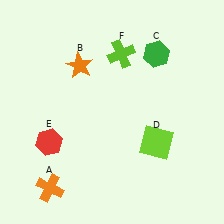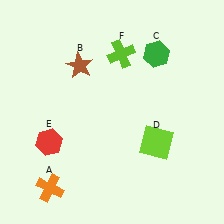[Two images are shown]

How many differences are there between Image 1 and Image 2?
There is 1 difference between the two images.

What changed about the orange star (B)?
In Image 1, B is orange. In Image 2, it changed to brown.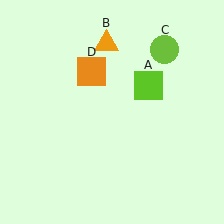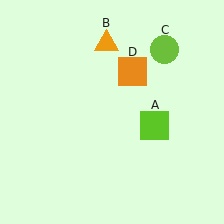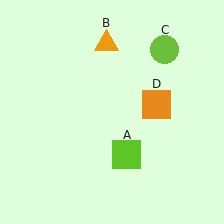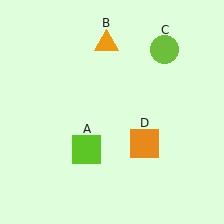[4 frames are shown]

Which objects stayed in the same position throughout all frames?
Orange triangle (object B) and lime circle (object C) remained stationary.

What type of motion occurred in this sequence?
The lime square (object A), orange square (object D) rotated clockwise around the center of the scene.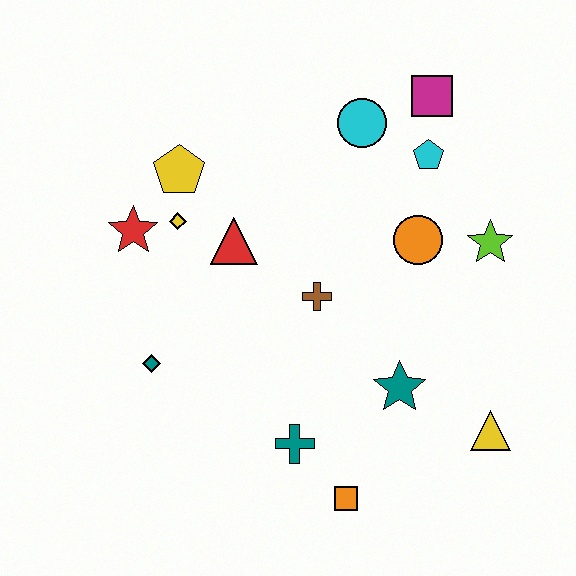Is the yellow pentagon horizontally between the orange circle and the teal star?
No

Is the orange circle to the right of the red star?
Yes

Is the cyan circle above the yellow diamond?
Yes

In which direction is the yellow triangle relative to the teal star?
The yellow triangle is to the right of the teal star.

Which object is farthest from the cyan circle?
The orange square is farthest from the cyan circle.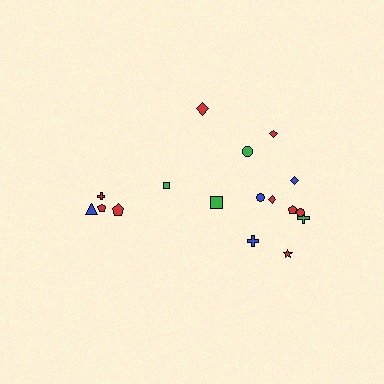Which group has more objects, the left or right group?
The right group.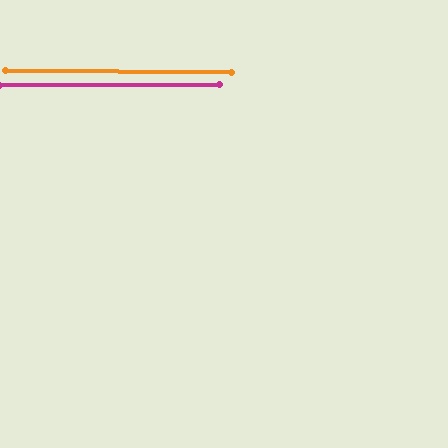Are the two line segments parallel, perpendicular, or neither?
Parallel — their directions differ by only 0.9°.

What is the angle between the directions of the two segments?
Approximately 1 degree.